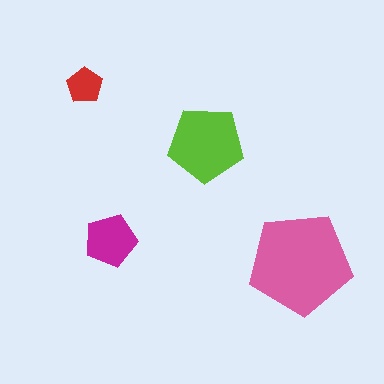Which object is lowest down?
The pink pentagon is bottommost.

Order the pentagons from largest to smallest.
the pink one, the lime one, the magenta one, the red one.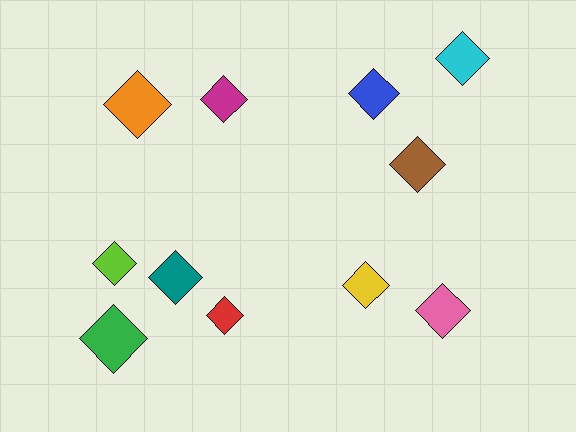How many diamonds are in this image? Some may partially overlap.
There are 11 diamonds.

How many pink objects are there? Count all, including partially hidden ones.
There is 1 pink object.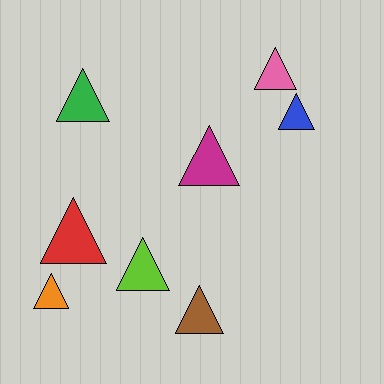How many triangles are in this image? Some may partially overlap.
There are 8 triangles.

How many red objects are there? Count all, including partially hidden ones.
There is 1 red object.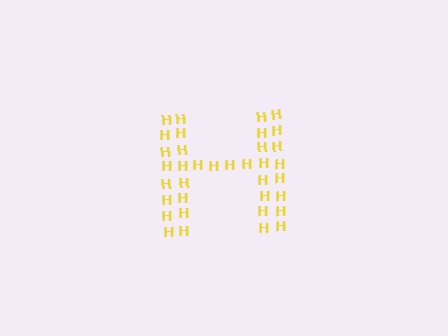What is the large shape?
The large shape is the letter H.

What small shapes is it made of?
It is made of small letter H's.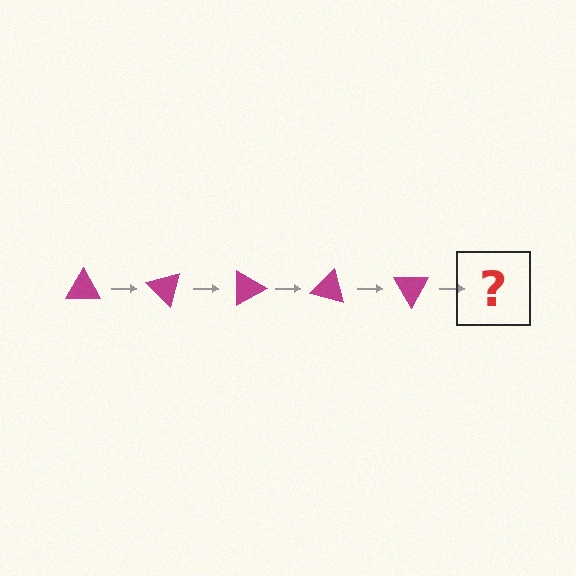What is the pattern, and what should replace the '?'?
The pattern is that the triangle rotates 45 degrees each step. The '?' should be a magenta triangle rotated 225 degrees.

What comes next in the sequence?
The next element should be a magenta triangle rotated 225 degrees.